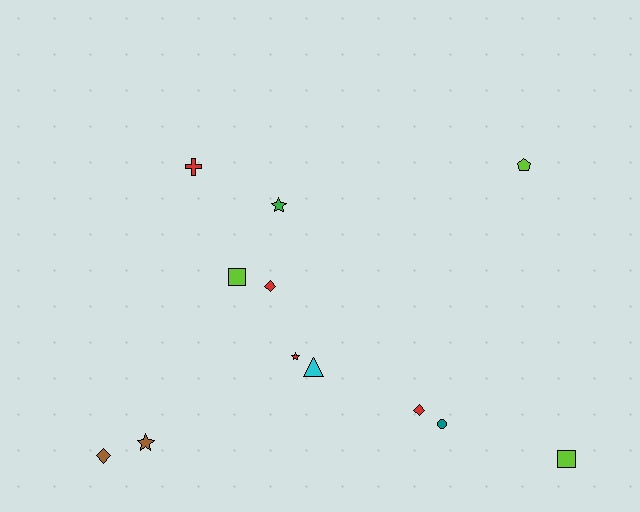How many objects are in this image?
There are 12 objects.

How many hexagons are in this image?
There are no hexagons.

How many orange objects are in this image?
There are no orange objects.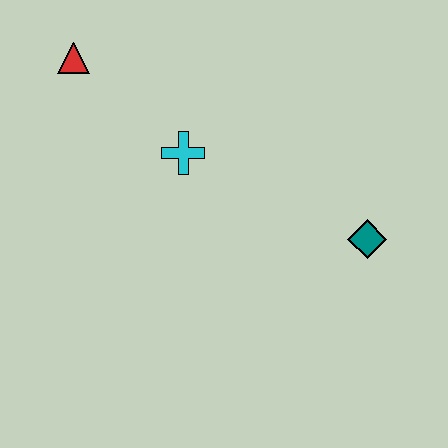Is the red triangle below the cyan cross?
No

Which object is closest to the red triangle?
The cyan cross is closest to the red triangle.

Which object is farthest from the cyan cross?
The teal diamond is farthest from the cyan cross.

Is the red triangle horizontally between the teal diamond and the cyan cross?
No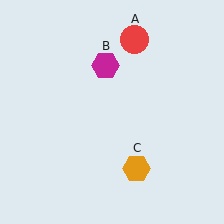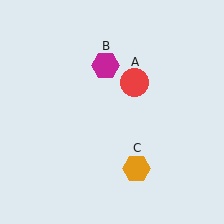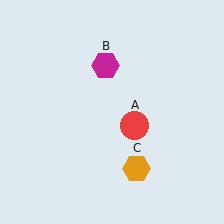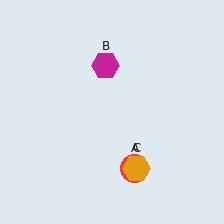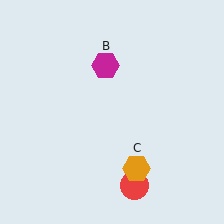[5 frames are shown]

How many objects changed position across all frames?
1 object changed position: red circle (object A).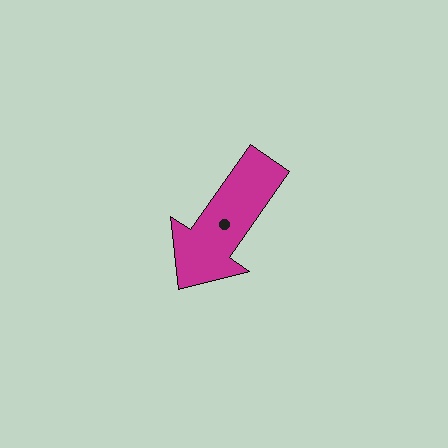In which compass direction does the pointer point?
Southwest.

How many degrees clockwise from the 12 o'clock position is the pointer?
Approximately 215 degrees.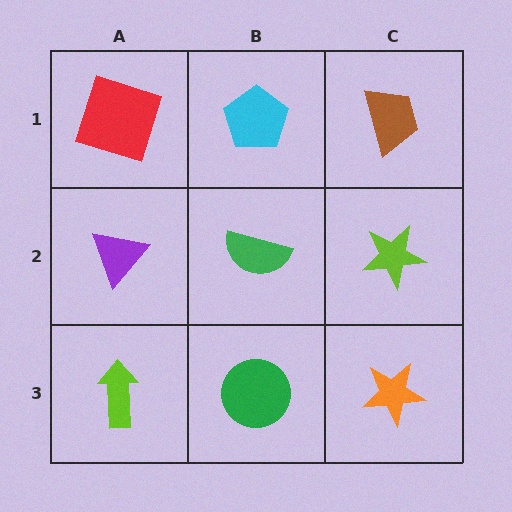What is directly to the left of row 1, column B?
A red square.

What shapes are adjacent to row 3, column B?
A green semicircle (row 2, column B), a lime arrow (row 3, column A), an orange star (row 3, column C).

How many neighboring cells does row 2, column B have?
4.